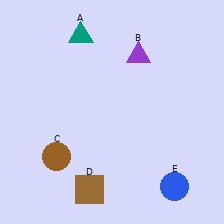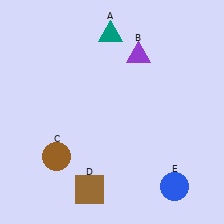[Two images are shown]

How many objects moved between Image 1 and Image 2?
1 object moved between the two images.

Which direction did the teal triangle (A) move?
The teal triangle (A) moved right.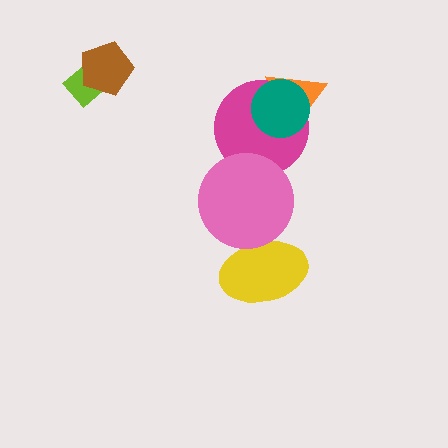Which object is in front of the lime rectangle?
The brown pentagon is in front of the lime rectangle.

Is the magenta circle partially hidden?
Yes, it is partially covered by another shape.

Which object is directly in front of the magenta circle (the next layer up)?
The teal circle is directly in front of the magenta circle.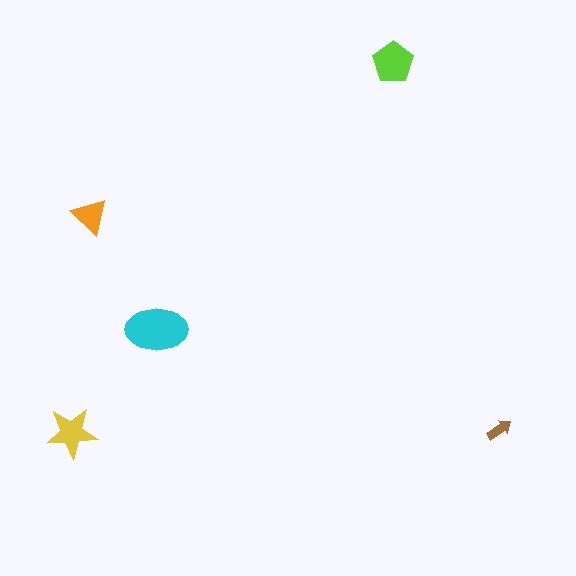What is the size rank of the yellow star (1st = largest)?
3rd.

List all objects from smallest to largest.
The brown arrow, the orange triangle, the yellow star, the lime pentagon, the cyan ellipse.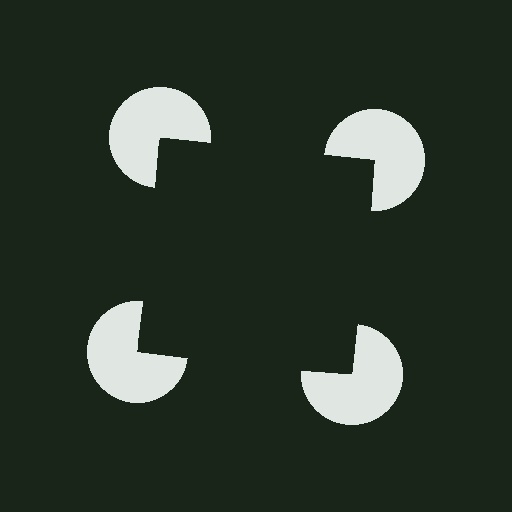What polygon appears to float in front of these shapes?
An illusory square — its edges are inferred from the aligned wedge cuts in the pac-man discs, not physically drawn.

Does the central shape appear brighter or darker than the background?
It typically appears slightly darker than the background, even though no actual brightness change is drawn.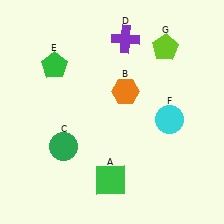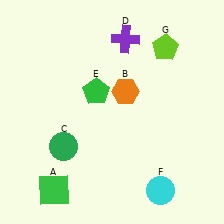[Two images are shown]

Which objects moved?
The objects that moved are: the green square (A), the green pentagon (E), the cyan circle (F).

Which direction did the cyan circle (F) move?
The cyan circle (F) moved down.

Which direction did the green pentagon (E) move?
The green pentagon (E) moved right.